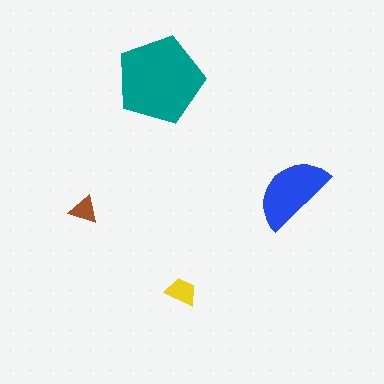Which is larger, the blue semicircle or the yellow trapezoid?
The blue semicircle.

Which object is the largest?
The teal pentagon.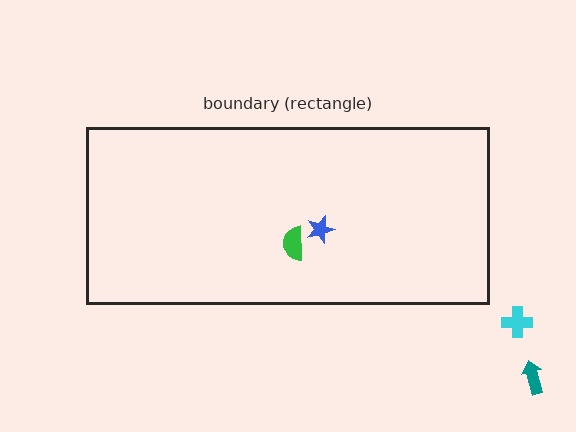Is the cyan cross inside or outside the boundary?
Outside.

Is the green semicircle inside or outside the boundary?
Inside.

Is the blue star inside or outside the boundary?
Inside.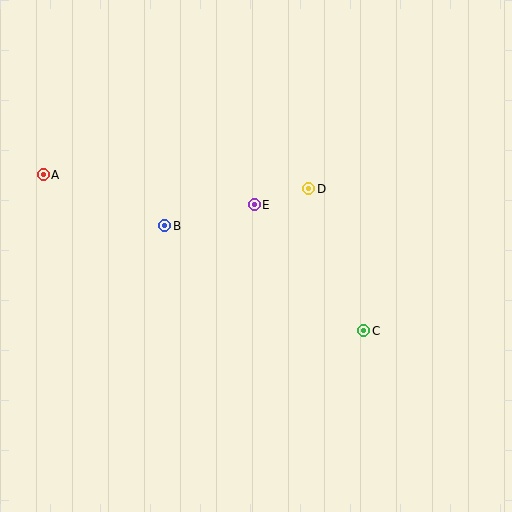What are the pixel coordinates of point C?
Point C is at (364, 331).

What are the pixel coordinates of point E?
Point E is at (254, 205).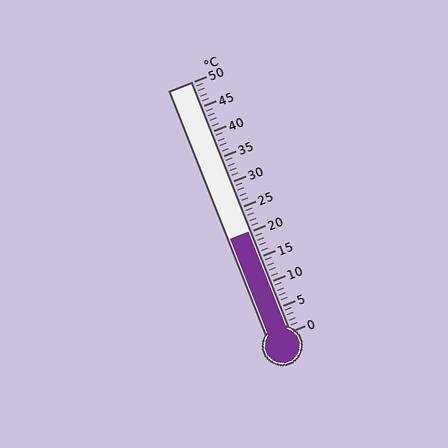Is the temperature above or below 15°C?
The temperature is above 15°C.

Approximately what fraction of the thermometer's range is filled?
The thermometer is filled to approximately 40% of its range.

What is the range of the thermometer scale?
The thermometer scale ranges from 0°C to 50°C.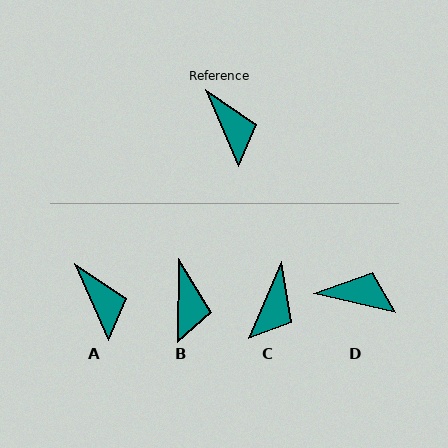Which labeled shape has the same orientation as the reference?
A.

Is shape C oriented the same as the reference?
No, it is off by about 46 degrees.